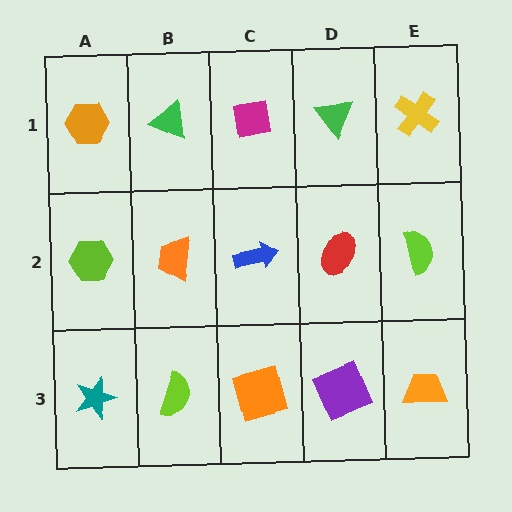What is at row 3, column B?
A lime semicircle.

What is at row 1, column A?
An orange hexagon.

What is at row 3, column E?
An orange trapezoid.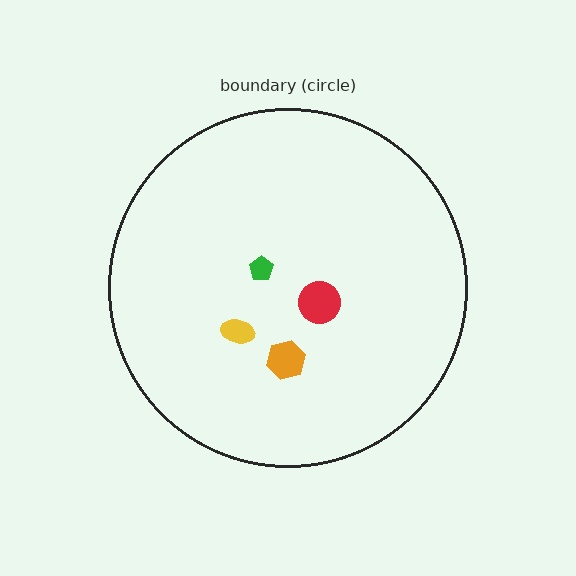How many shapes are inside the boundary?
4 inside, 0 outside.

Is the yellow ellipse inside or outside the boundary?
Inside.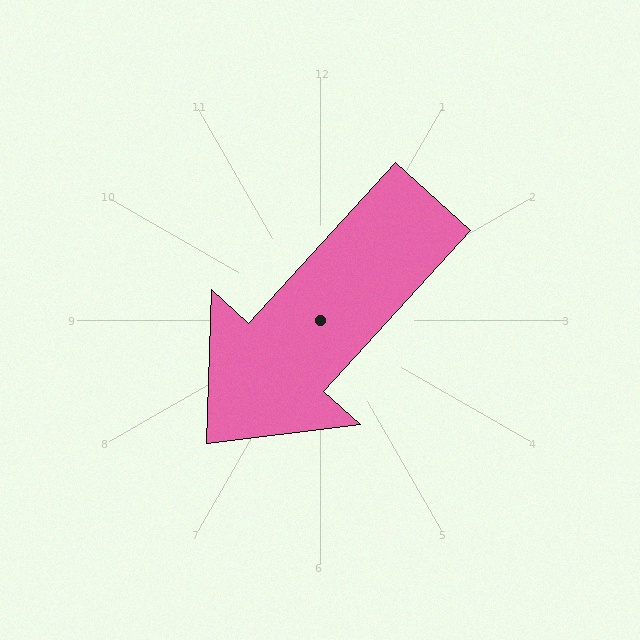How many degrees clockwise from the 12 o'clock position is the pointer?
Approximately 222 degrees.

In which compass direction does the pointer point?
Southwest.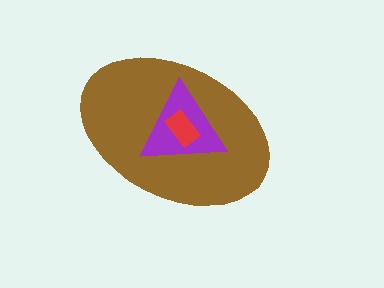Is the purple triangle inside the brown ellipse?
Yes.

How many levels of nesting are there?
3.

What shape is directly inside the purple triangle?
The red rectangle.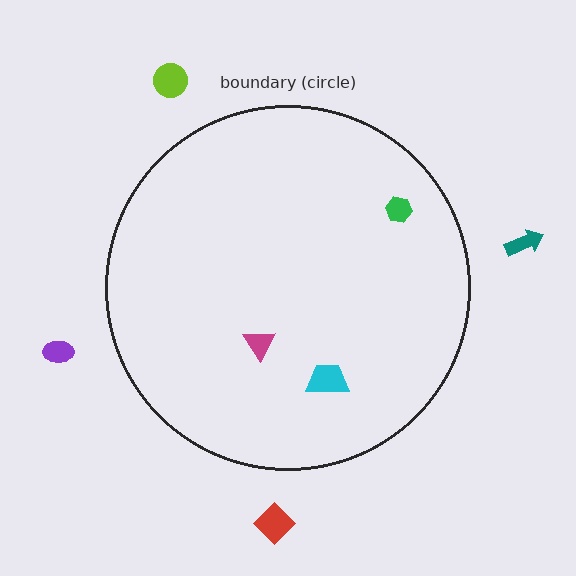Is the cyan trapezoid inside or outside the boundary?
Inside.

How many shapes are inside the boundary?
3 inside, 4 outside.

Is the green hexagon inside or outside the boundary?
Inside.